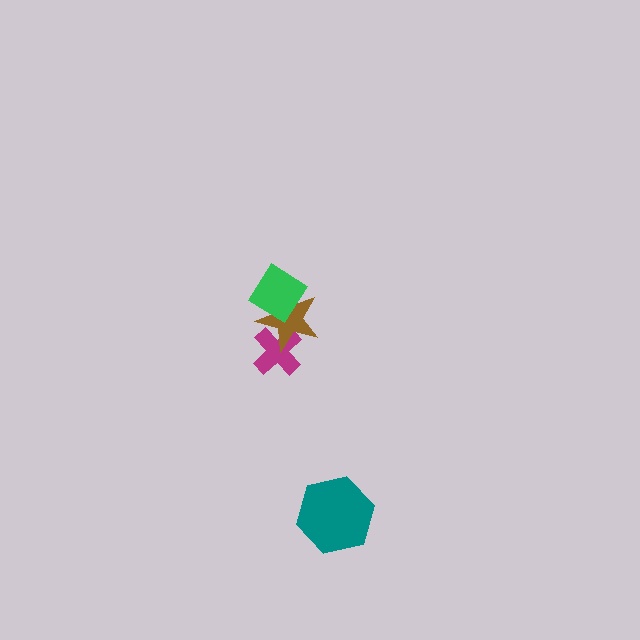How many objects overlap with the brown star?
2 objects overlap with the brown star.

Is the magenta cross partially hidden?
Yes, it is partially covered by another shape.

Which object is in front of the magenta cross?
The brown star is in front of the magenta cross.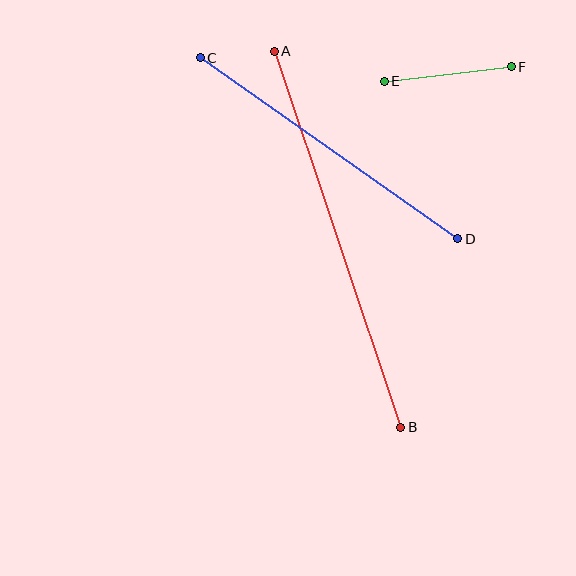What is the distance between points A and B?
The distance is approximately 397 pixels.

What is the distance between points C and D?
The distance is approximately 315 pixels.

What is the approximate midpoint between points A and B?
The midpoint is at approximately (337, 239) pixels.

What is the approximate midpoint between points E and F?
The midpoint is at approximately (448, 74) pixels.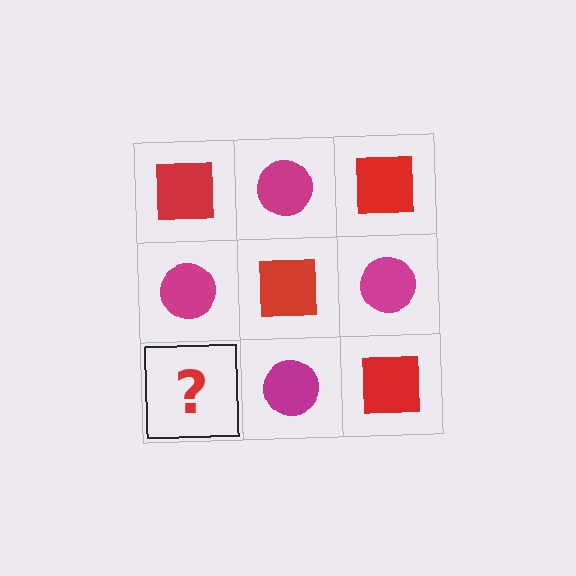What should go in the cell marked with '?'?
The missing cell should contain a red square.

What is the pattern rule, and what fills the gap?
The rule is that it alternates red square and magenta circle in a checkerboard pattern. The gap should be filled with a red square.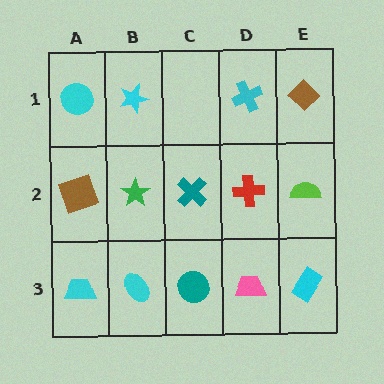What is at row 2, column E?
A lime semicircle.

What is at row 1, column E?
A brown diamond.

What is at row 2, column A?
A brown square.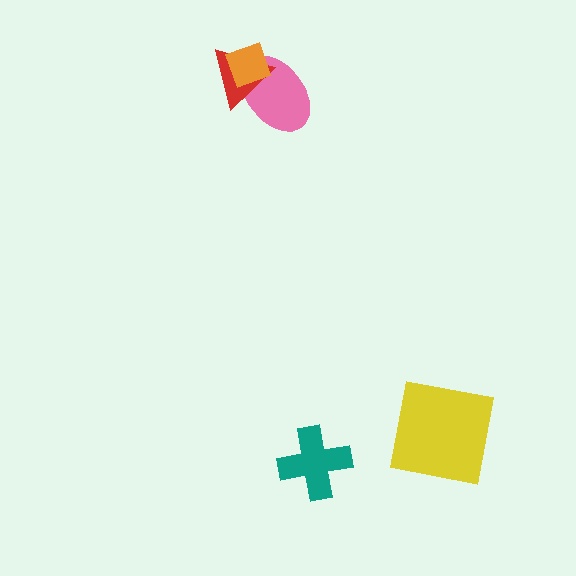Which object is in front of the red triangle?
The orange diamond is in front of the red triangle.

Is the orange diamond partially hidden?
No, no other shape covers it.